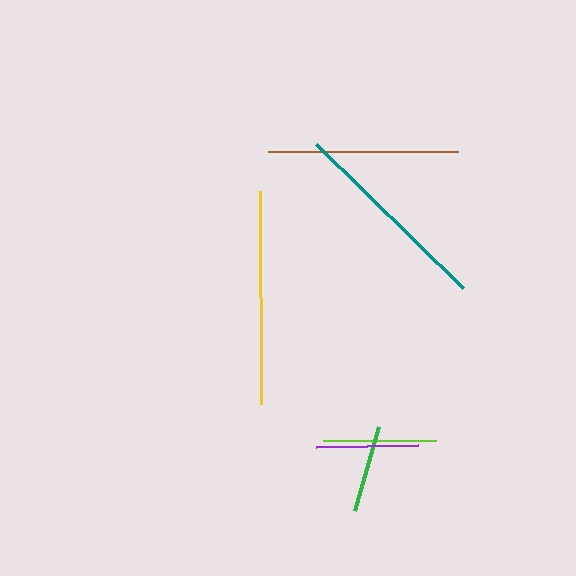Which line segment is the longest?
The yellow line is the longest at approximately 214 pixels.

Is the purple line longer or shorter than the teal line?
The teal line is longer than the purple line.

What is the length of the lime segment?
The lime segment is approximately 113 pixels long.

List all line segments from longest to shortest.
From longest to shortest: yellow, teal, brown, lime, purple, green.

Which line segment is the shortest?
The green line is the shortest at approximately 87 pixels.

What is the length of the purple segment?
The purple segment is approximately 102 pixels long.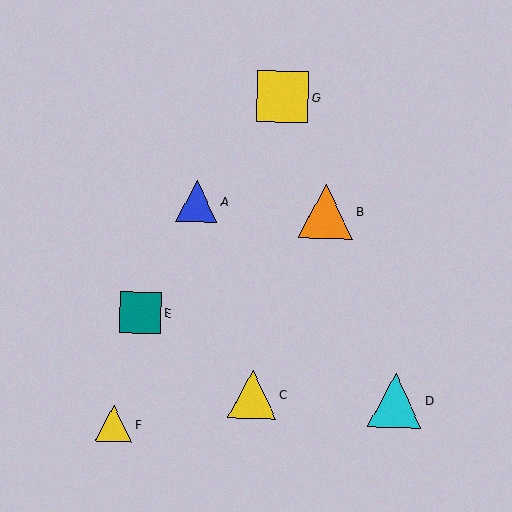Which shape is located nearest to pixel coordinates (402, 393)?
The cyan triangle (labeled D) at (395, 401) is nearest to that location.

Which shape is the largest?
The orange triangle (labeled B) is the largest.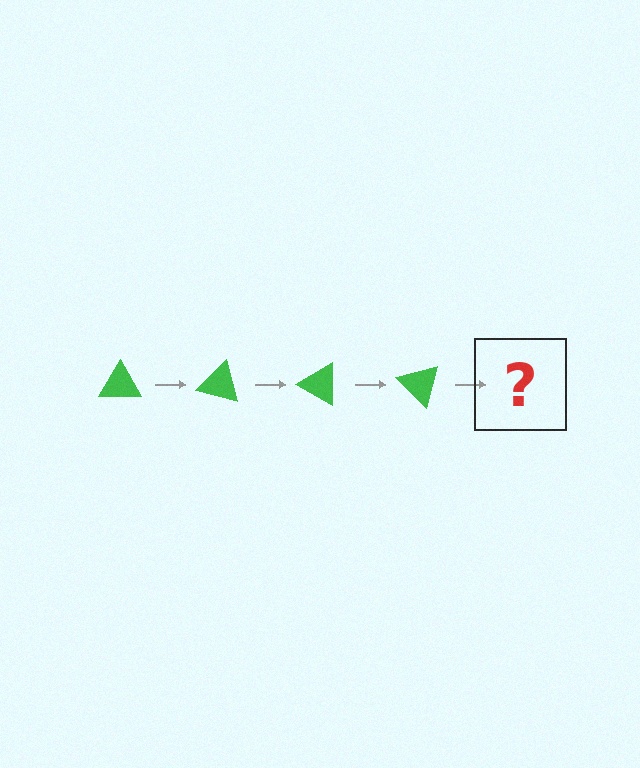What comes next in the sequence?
The next element should be a green triangle rotated 60 degrees.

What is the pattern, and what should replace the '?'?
The pattern is that the triangle rotates 15 degrees each step. The '?' should be a green triangle rotated 60 degrees.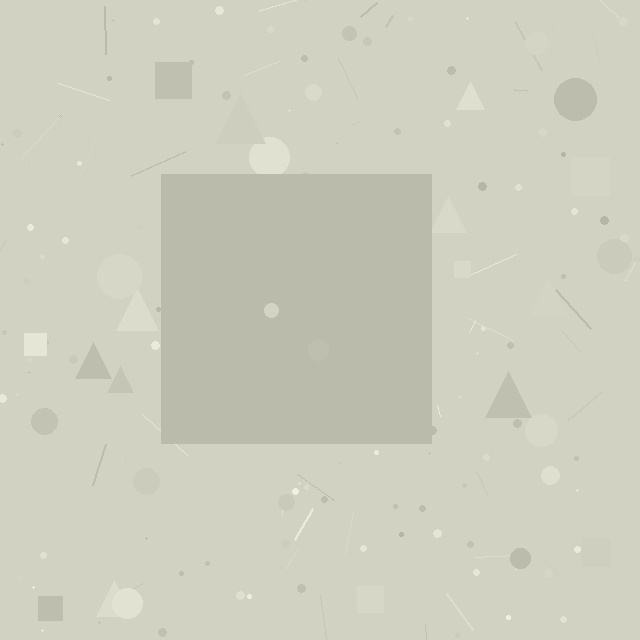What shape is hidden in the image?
A square is hidden in the image.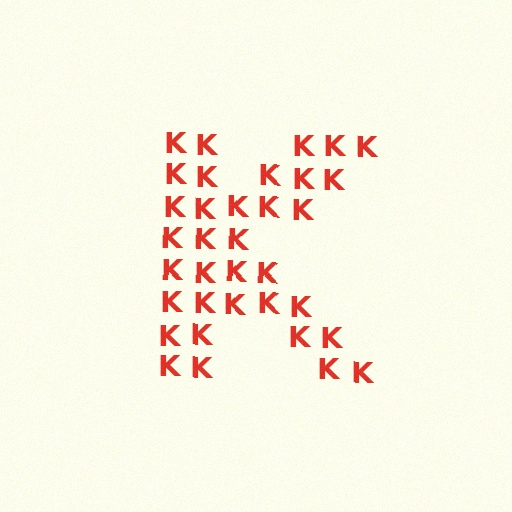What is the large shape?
The large shape is the letter K.